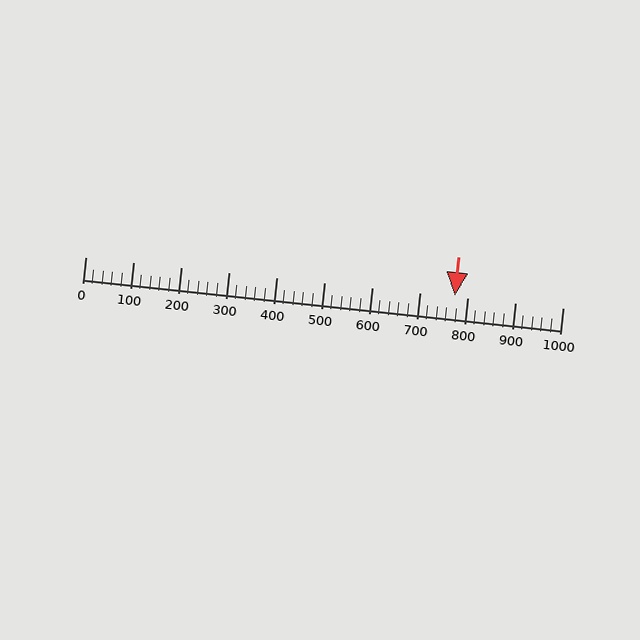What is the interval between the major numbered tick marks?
The major tick marks are spaced 100 units apart.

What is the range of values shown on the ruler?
The ruler shows values from 0 to 1000.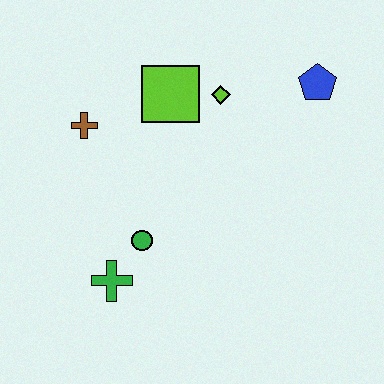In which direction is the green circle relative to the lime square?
The green circle is below the lime square.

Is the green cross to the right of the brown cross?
Yes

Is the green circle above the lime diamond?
No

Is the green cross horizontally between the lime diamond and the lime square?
No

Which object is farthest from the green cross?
The blue pentagon is farthest from the green cross.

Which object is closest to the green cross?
The green circle is closest to the green cross.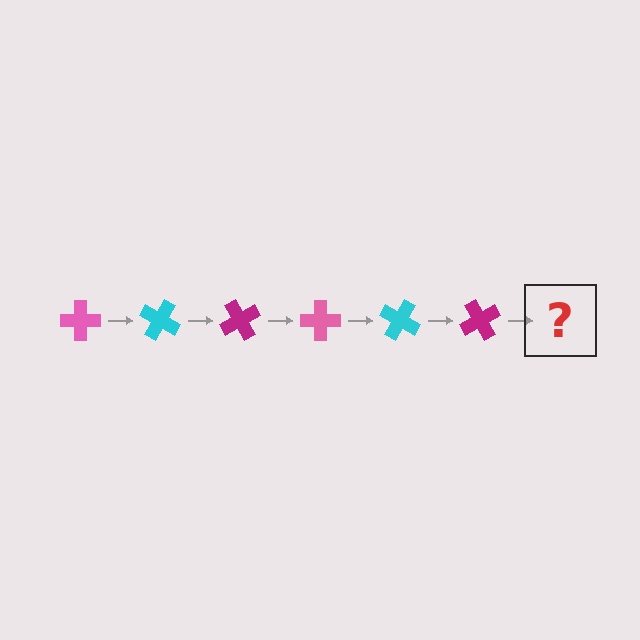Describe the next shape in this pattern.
It should be a pink cross, rotated 180 degrees from the start.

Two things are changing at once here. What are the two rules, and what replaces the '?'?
The two rules are that it rotates 30 degrees each step and the color cycles through pink, cyan, and magenta. The '?' should be a pink cross, rotated 180 degrees from the start.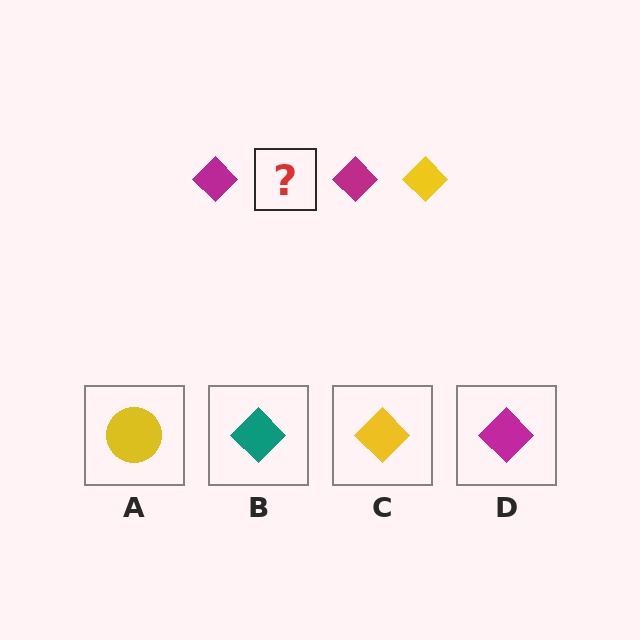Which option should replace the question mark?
Option C.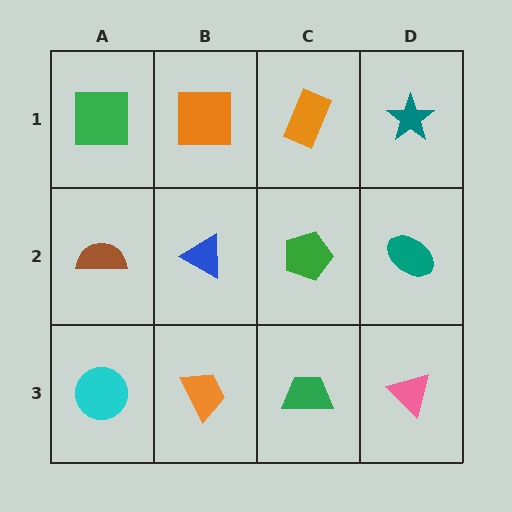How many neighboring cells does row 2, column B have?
4.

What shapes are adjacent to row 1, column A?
A brown semicircle (row 2, column A), an orange square (row 1, column B).